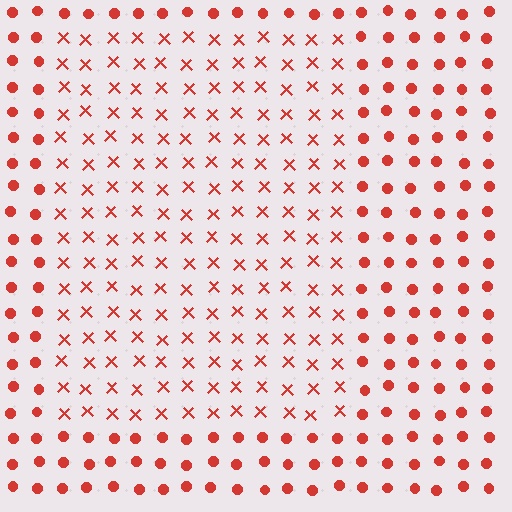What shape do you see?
I see a rectangle.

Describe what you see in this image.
The image is filled with small red elements arranged in a uniform grid. A rectangle-shaped region contains X marks, while the surrounding area contains circles. The boundary is defined purely by the change in element shape.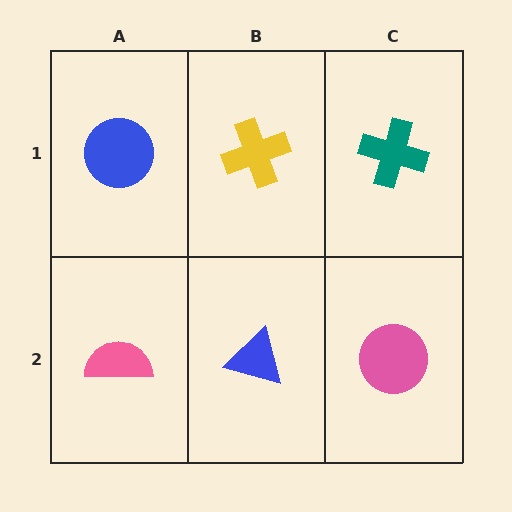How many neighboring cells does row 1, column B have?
3.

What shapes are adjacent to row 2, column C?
A teal cross (row 1, column C), a blue triangle (row 2, column B).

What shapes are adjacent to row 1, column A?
A pink semicircle (row 2, column A), a yellow cross (row 1, column B).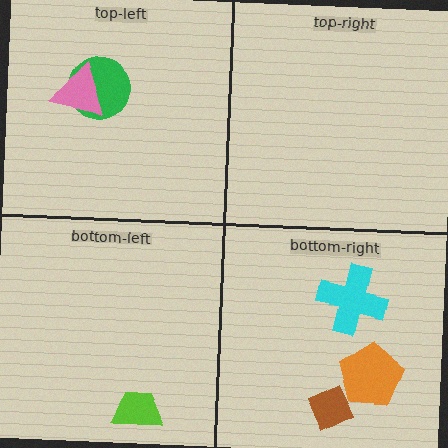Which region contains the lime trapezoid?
The bottom-left region.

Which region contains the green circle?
The top-left region.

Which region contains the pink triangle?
The top-left region.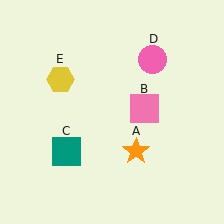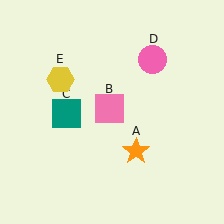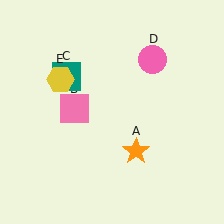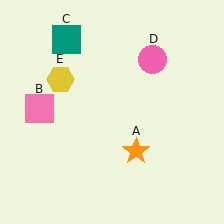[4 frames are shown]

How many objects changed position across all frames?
2 objects changed position: pink square (object B), teal square (object C).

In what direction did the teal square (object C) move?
The teal square (object C) moved up.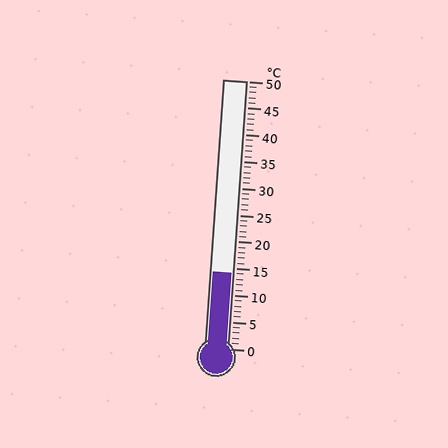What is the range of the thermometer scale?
The thermometer scale ranges from 0°C to 50°C.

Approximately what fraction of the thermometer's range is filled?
The thermometer is filled to approximately 30% of its range.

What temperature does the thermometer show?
The thermometer shows approximately 14°C.